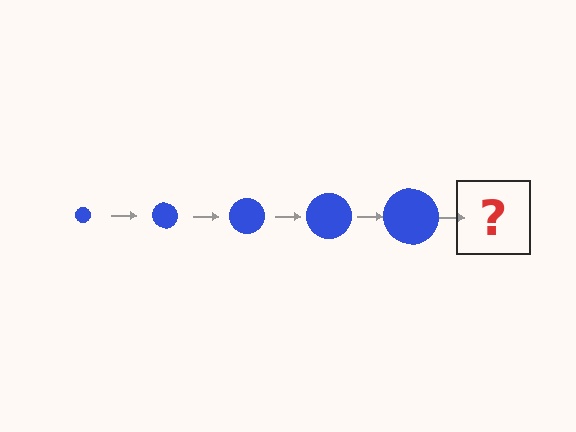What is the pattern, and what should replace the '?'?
The pattern is that the circle gets progressively larger each step. The '?' should be a blue circle, larger than the previous one.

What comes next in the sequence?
The next element should be a blue circle, larger than the previous one.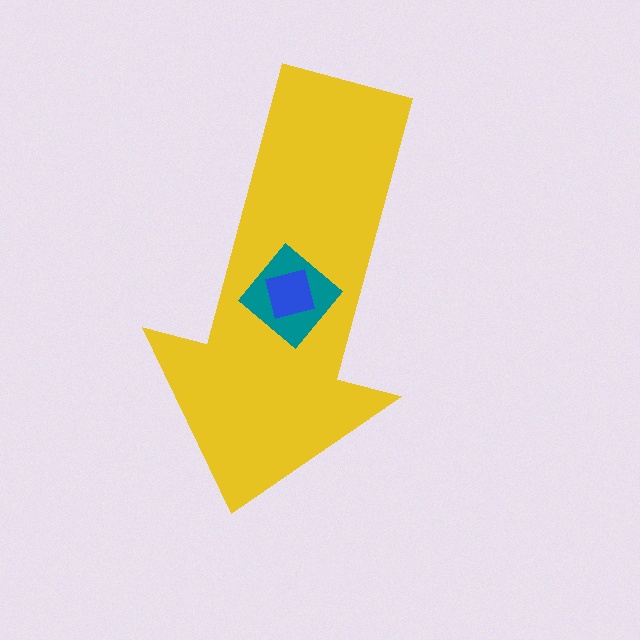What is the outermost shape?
The yellow arrow.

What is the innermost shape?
The blue square.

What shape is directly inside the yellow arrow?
The teal diamond.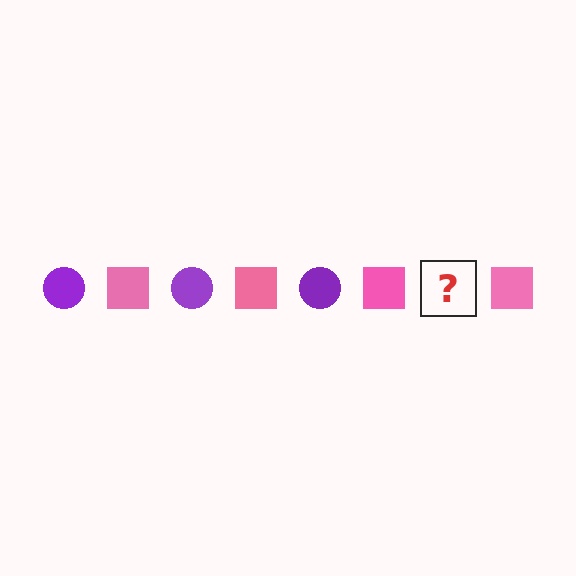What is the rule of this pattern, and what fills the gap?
The rule is that the pattern alternates between purple circle and pink square. The gap should be filled with a purple circle.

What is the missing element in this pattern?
The missing element is a purple circle.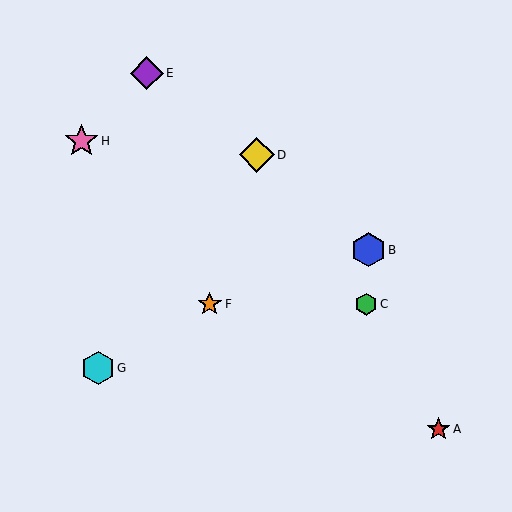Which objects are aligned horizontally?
Objects C, F are aligned horizontally.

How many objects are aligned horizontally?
2 objects (C, F) are aligned horizontally.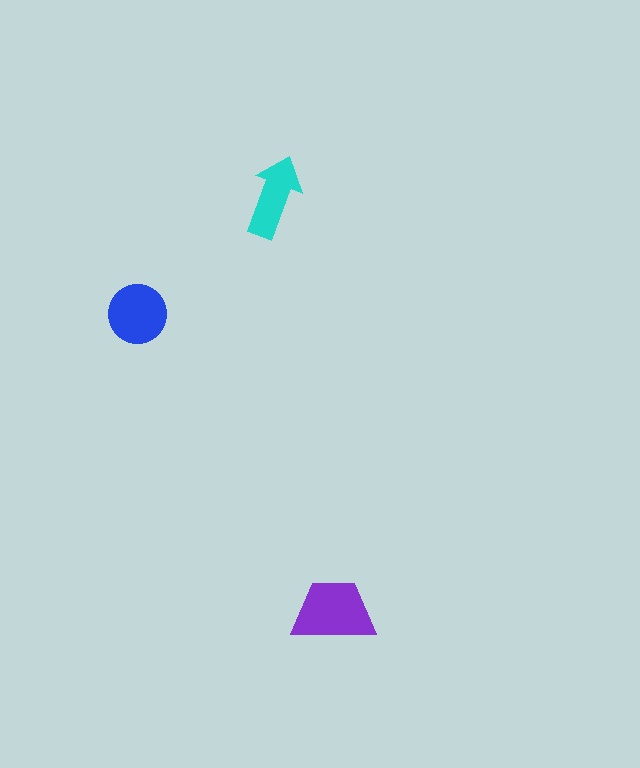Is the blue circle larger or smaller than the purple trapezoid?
Smaller.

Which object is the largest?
The purple trapezoid.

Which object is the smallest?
The cyan arrow.